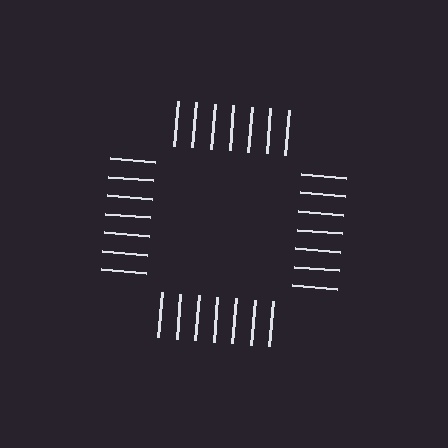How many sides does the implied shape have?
4 sides — the line-ends trace a square.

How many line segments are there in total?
28 — 7 along each of the 4 edges.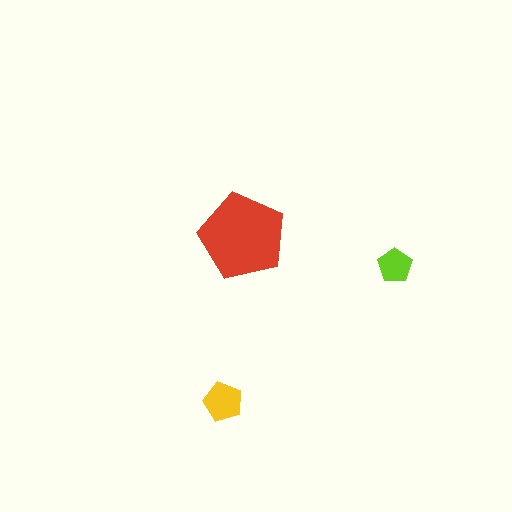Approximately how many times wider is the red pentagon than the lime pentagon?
About 2.5 times wider.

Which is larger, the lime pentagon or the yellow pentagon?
The yellow one.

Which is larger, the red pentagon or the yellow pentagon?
The red one.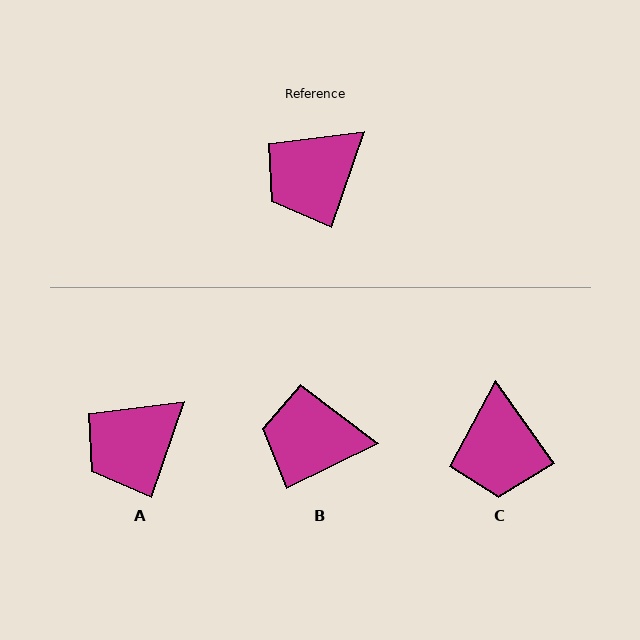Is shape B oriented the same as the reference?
No, it is off by about 45 degrees.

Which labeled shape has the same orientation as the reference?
A.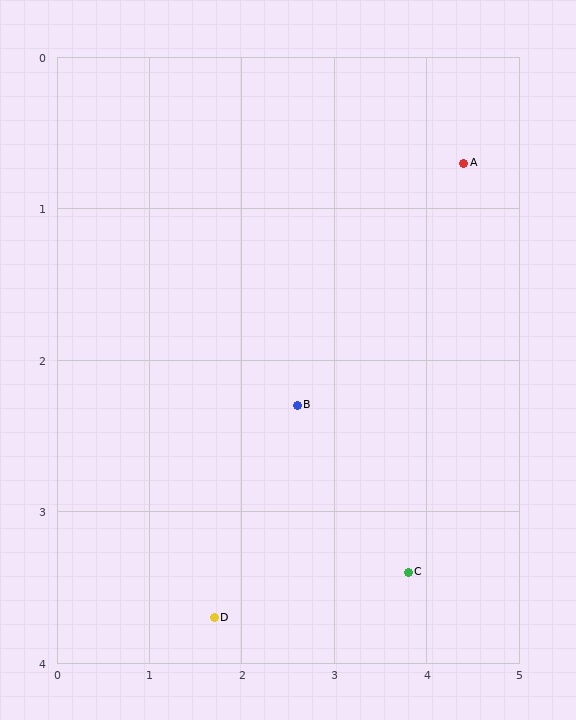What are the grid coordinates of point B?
Point B is at approximately (2.6, 2.3).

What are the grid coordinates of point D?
Point D is at approximately (1.7, 3.7).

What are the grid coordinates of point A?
Point A is at approximately (4.4, 0.7).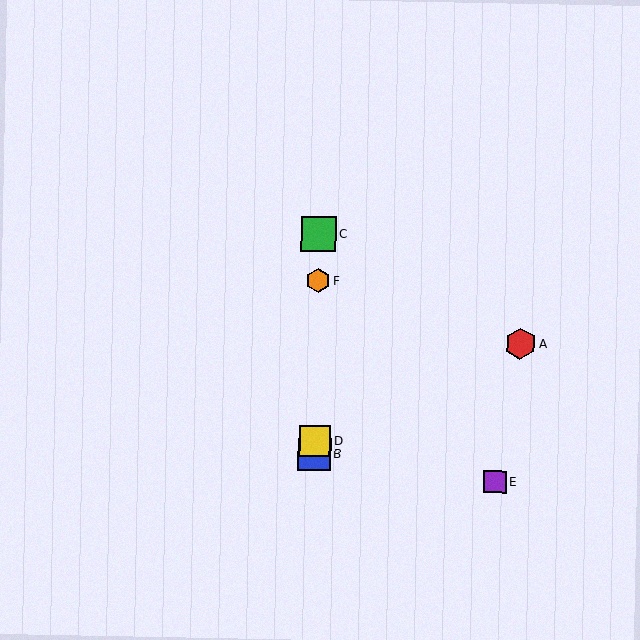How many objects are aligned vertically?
4 objects (B, C, D, F) are aligned vertically.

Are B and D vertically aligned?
Yes, both are at x≈315.